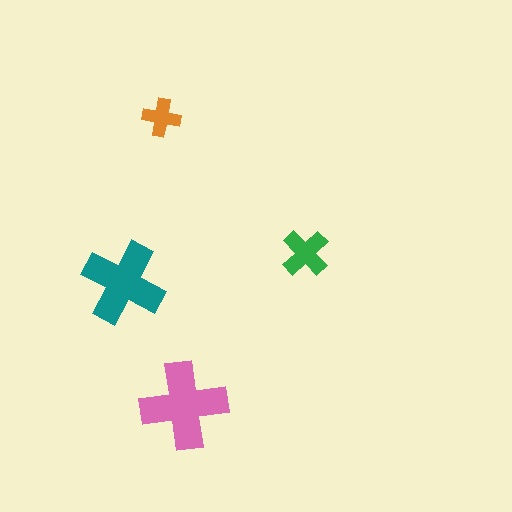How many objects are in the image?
There are 4 objects in the image.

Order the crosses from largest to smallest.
the pink one, the teal one, the green one, the orange one.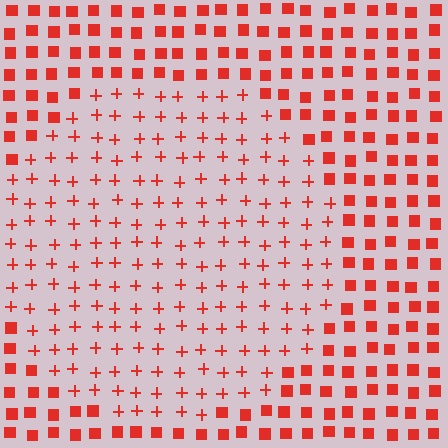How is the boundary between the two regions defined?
The boundary is defined by a change in element shape: plus signs inside vs. squares outside. All elements share the same color and spacing.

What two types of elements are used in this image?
The image uses plus signs inside the circle region and squares outside it.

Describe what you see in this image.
The image is filled with small red elements arranged in a uniform grid. A circle-shaped region contains plus signs, while the surrounding area contains squares. The boundary is defined purely by the change in element shape.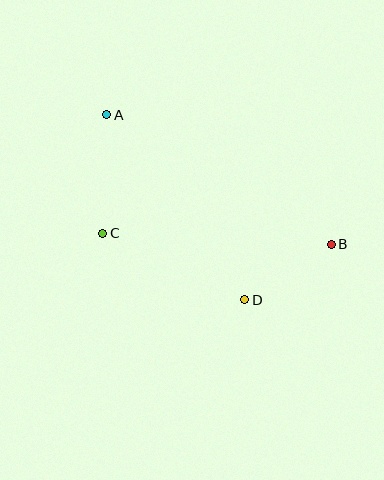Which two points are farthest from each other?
Points A and B are farthest from each other.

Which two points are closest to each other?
Points B and D are closest to each other.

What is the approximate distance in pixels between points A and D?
The distance between A and D is approximately 230 pixels.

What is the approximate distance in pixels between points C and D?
The distance between C and D is approximately 157 pixels.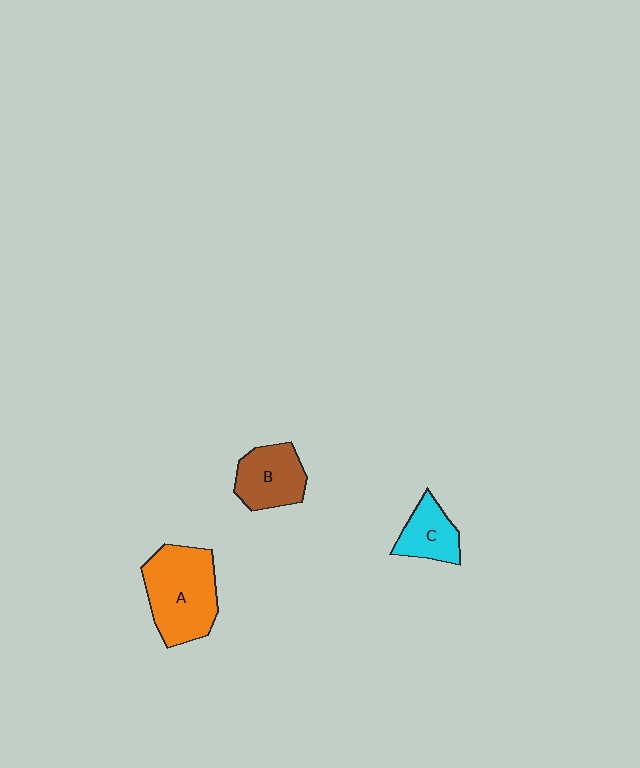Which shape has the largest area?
Shape A (orange).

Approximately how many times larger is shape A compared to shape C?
Approximately 2.0 times.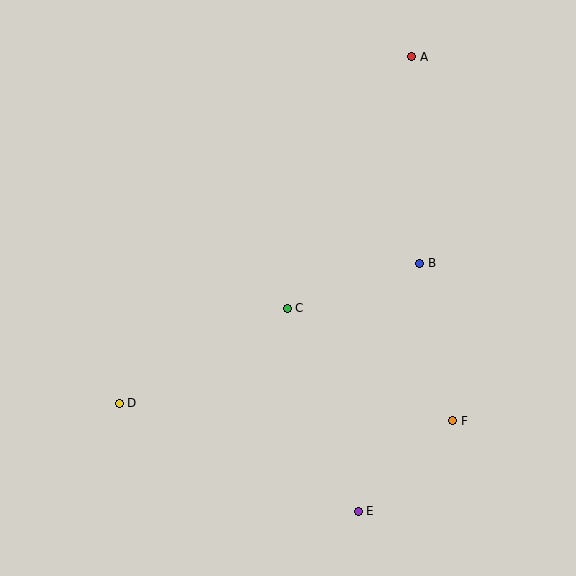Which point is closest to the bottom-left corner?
Point D is closest to the bottom-left corner.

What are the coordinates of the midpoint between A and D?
The midpoint between A and D is at (266, 230).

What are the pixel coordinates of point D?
Point D is at (119, 403).